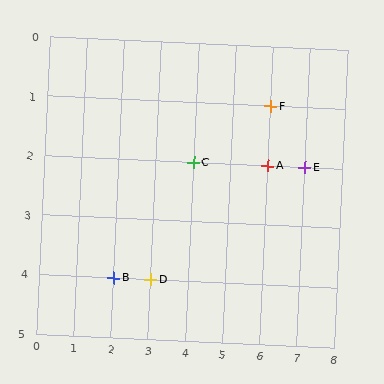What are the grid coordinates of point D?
Point D is at grid coordinates (3, 4).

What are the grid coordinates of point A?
Point A is at grid coordinates (6, 2).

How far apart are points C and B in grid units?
Points C and B are 2 columns and 2 rows apart (about 2.8 grid units diagonally).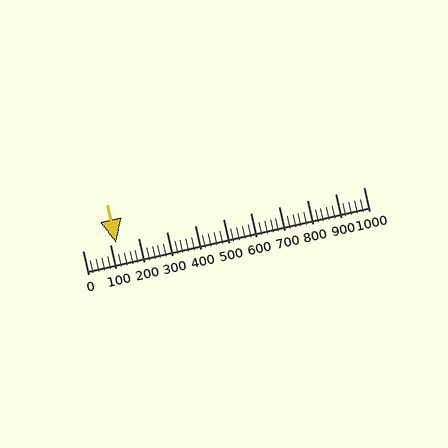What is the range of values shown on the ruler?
The ruler shows values from 0 to 1000.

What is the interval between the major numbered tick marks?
The major tick marks are spaced 100 units apart.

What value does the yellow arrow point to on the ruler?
The yellow arrow points to approximately 120.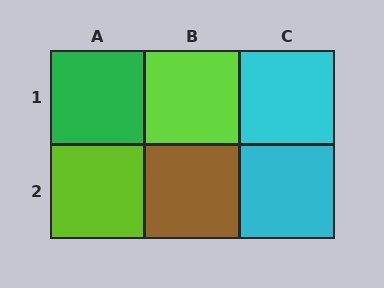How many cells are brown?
1 cell is brown.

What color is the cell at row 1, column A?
Green.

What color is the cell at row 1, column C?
Cyan.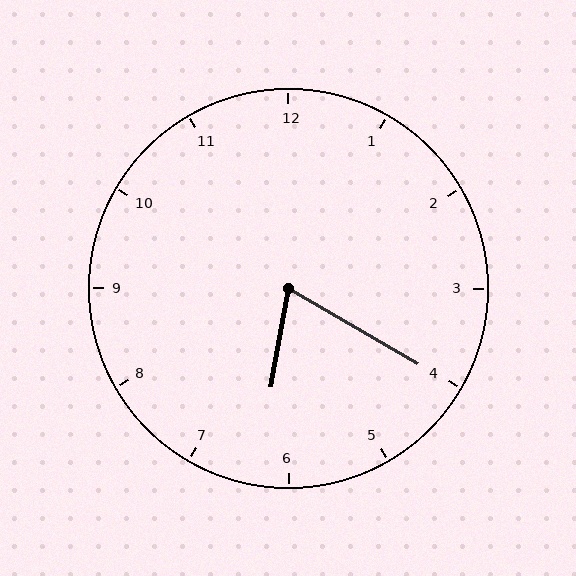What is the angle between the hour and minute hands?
Approximately 70 degrees.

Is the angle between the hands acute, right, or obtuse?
It is acute.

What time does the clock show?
6:20.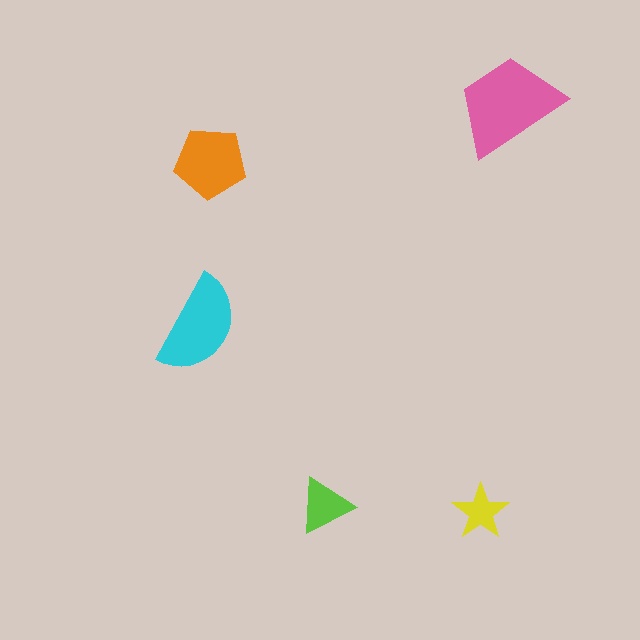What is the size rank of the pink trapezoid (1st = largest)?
1st.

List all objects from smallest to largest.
The yellow star, the lime triangle, the orange pentagon, the cyan semicircle, the pink trapezoid.